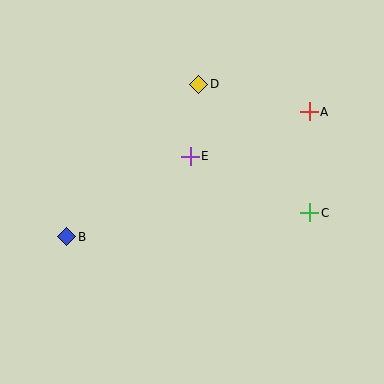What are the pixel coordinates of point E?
Point E is at (190, 156).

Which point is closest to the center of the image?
Point E at (190, 156) is closest to the center.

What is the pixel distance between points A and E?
The distance between A and E is 127 pixels.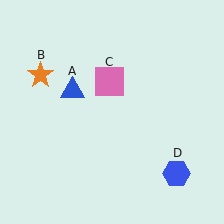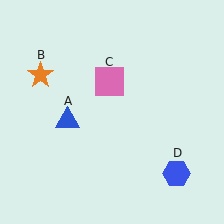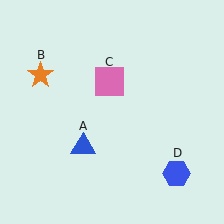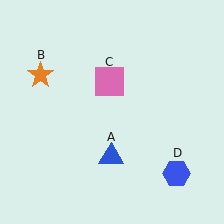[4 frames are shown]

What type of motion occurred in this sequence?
The blue triangle (object A) rotated counterclockwise around the center of the scene.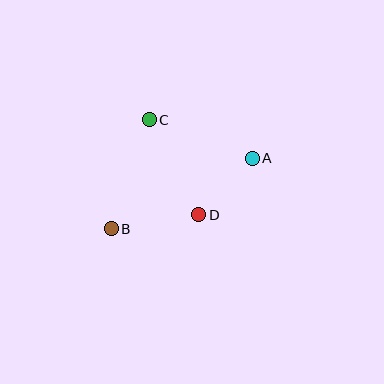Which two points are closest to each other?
Points A and D are closest to each other.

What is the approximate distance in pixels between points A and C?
The distance between A and C is approximately 110 pixels.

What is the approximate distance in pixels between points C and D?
The distance between C and D is approximately 107 pixels.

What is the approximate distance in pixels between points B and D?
The distance between B and D is approximately 88 pixels.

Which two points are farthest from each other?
Points A and B are farthest from each other.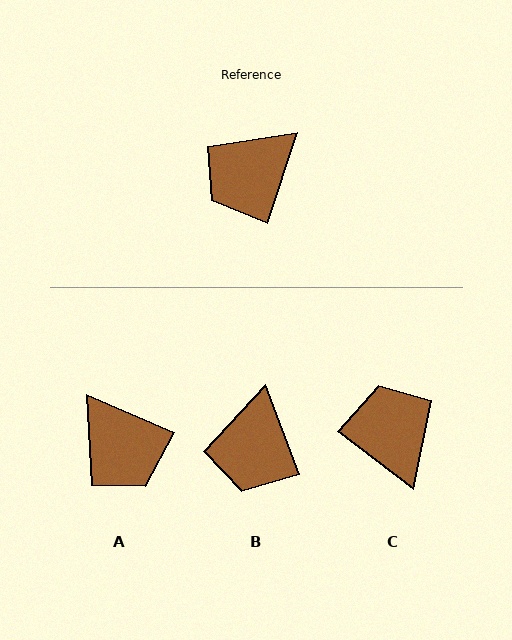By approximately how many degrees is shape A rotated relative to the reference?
Approximately 84 degrees counter-clockwise.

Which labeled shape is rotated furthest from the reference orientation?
C, about 110 degrees away.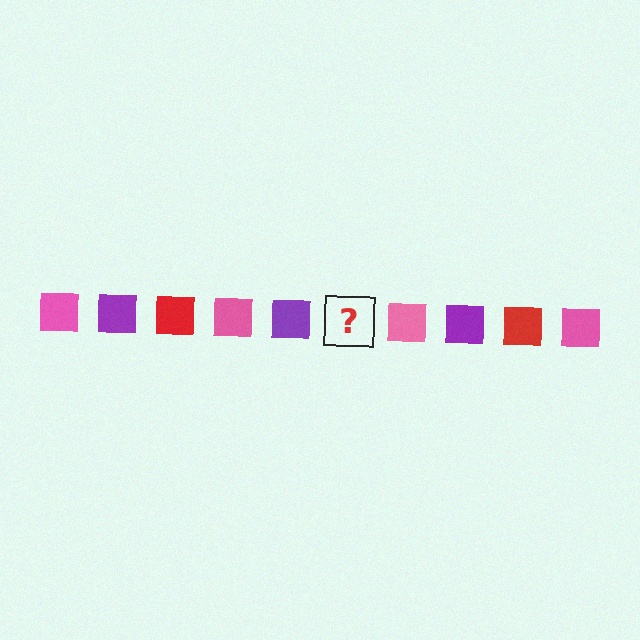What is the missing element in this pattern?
The missing element is a red square.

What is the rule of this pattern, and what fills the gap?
The rule is that the pattern cycles through pink, purple, red squares. The gap should be filled with a red square.